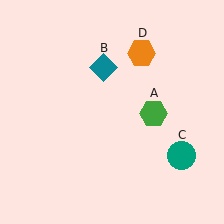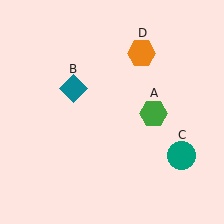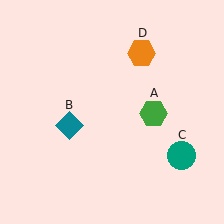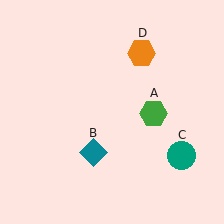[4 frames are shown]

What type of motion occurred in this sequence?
The teal diamond (object B) rotated counterclockwise around the center of the scene.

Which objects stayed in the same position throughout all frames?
Green hexagon (object A) and teal circle (object C) and orange hexagon (object D) remained stationary.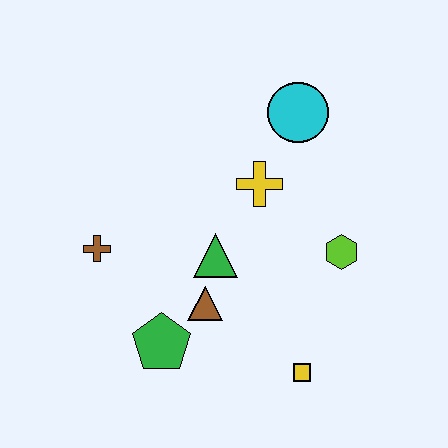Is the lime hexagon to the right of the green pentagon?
Yes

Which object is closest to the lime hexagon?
The yellow cross is closest to the lime hexagon.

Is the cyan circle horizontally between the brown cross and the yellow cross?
No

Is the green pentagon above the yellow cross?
No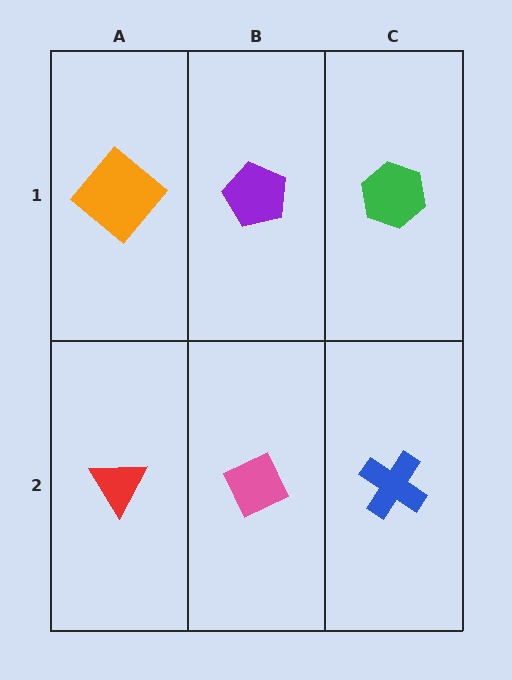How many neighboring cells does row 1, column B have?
3.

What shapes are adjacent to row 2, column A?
An orange diamond (row 1, column A), a pink diamond (row 2, column B).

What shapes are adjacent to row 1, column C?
A blue cross (row 2, column C), a purple pentagon (row 1, column B).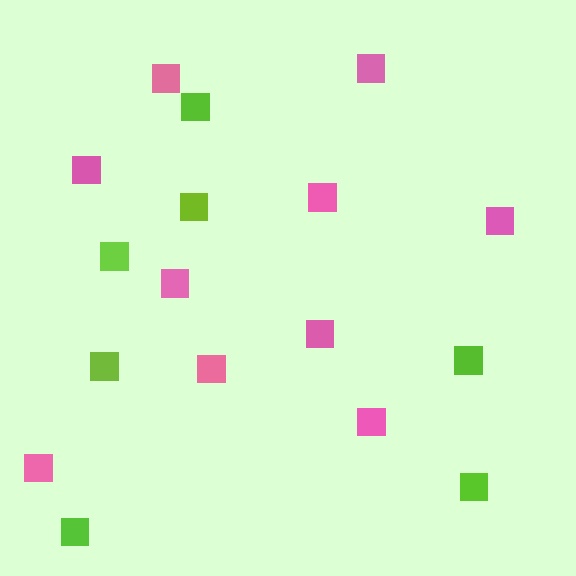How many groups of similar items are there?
There are 2 groups: one group of lime squares (7) and one group of pink squares (10).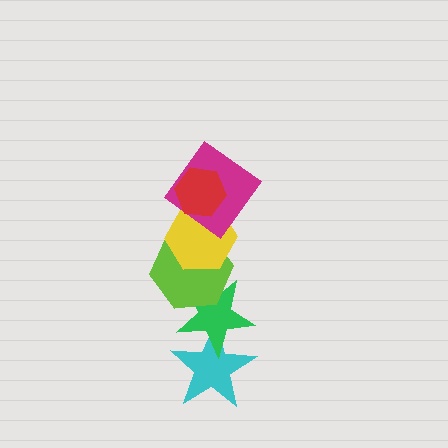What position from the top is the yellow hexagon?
The yellow hexagon is 3rd from the top.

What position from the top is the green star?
The green star is 5th from the top.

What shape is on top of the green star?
The lime hexagon is on top of the green star.